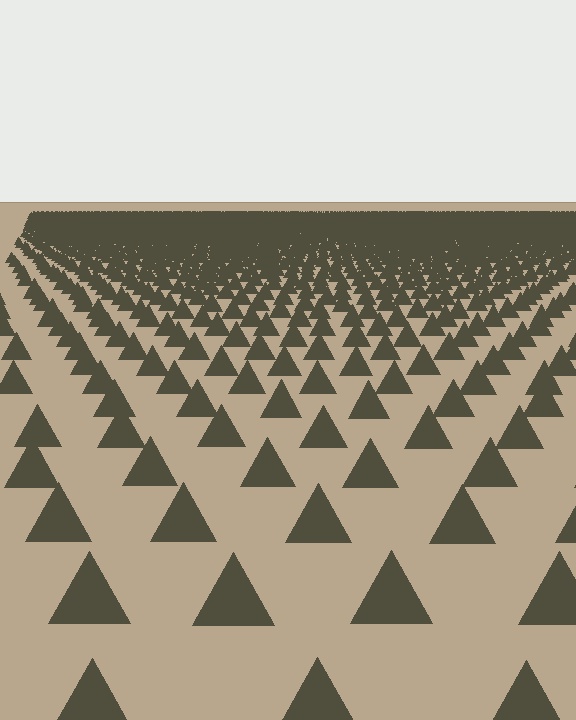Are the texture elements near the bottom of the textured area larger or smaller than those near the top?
Larger. Near the bottom, elements are closer to the viewer and appear at a bigger on-screen size.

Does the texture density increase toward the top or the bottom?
Density increases toward the top.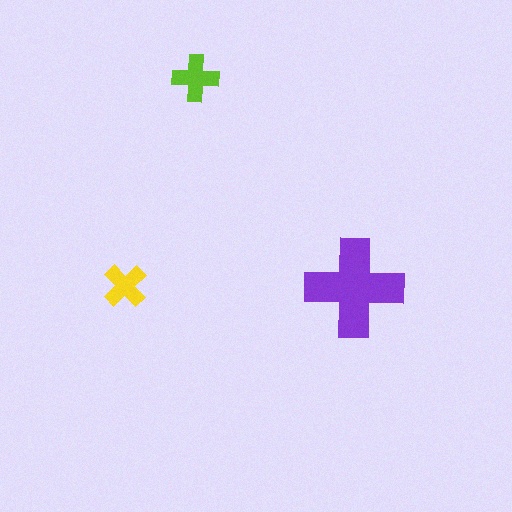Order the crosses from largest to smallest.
the purple one, the lime one, the yellow one.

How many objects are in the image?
There are 3 objects in the image.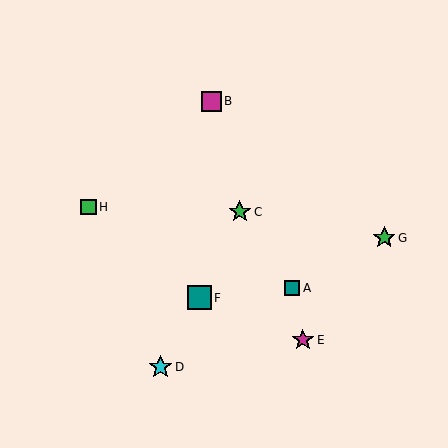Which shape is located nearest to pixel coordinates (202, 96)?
The magenta square (labeled B) at (211, 101) is nearest to that location.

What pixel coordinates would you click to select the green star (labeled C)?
Click at (240, 212) to select the green star C.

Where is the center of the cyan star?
The center of the cyan star is at (161, 367).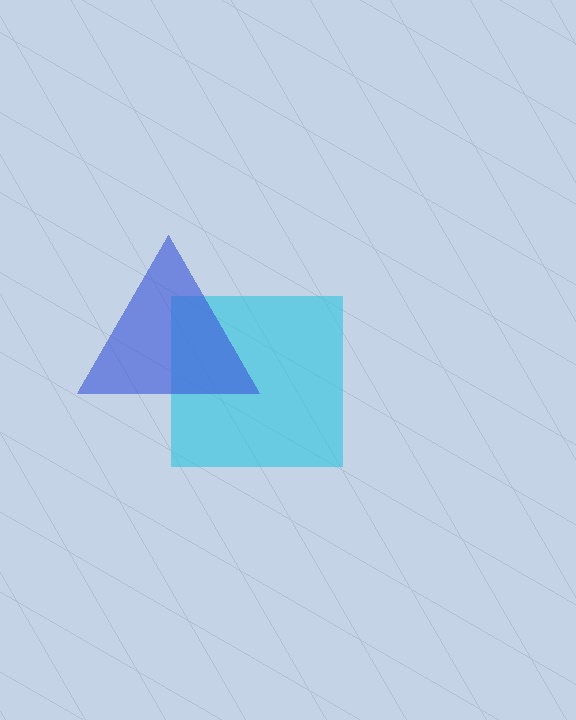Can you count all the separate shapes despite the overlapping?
Yes, there are 2 separate shapes.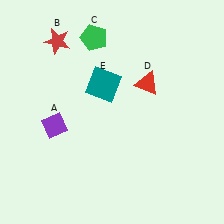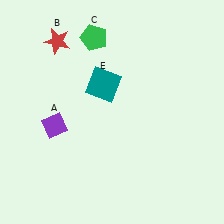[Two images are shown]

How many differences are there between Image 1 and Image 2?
There is 1 difference between the two images.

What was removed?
The red triangle (D) was removed in Image 2.